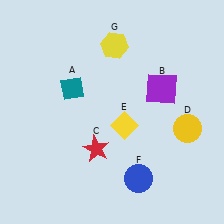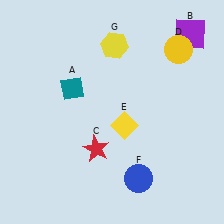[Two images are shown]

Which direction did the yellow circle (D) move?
The yellow circle (D) moved up.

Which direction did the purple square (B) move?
The purple square (B) moved up.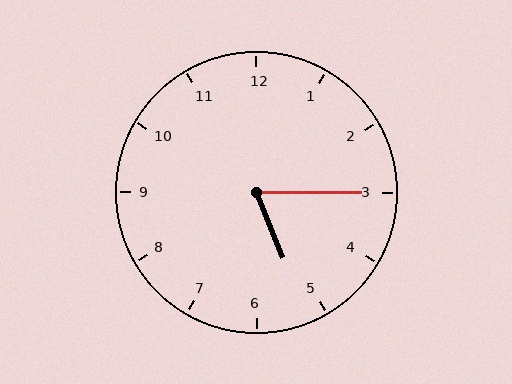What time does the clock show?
5:15.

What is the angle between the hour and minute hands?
Approximately 68 degrees.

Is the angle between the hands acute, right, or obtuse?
It is acute.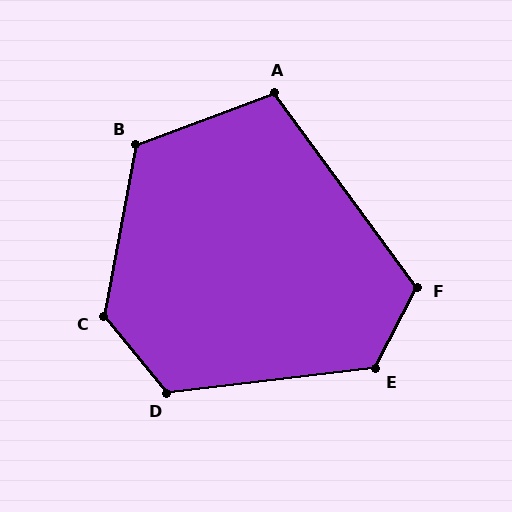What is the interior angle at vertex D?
Approximately 122 degrees (obtuse).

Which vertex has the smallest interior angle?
A, at approximately 106 degrees.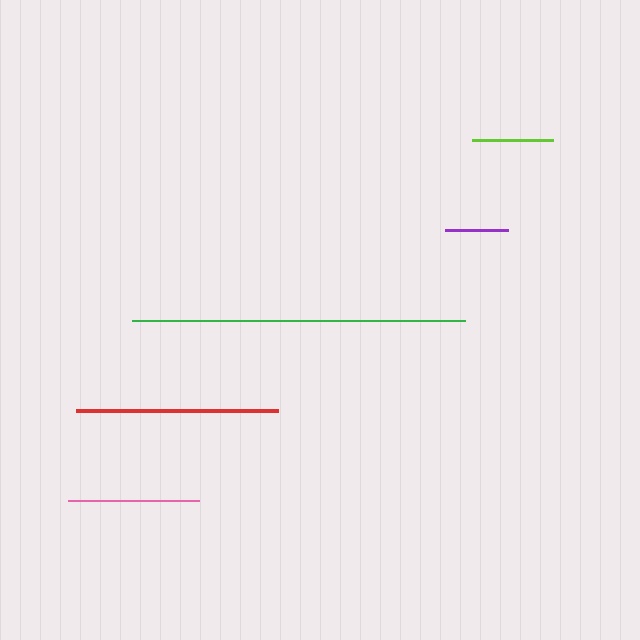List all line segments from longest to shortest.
From longest to shortest: green, red, pink, lime, purple.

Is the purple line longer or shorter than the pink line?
The pink line is longer than the purple line.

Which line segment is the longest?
The green line is the longest at approximately 333 pixels.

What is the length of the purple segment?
The purple segment is approximately 63 pixels long.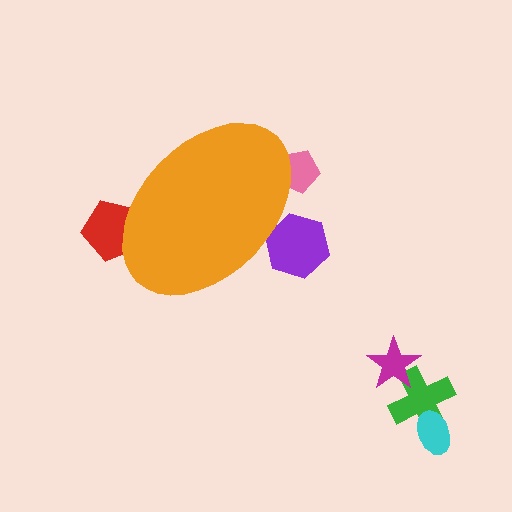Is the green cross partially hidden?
No, the green cross is fully visible.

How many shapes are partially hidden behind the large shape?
3 shapes are partially hidden.